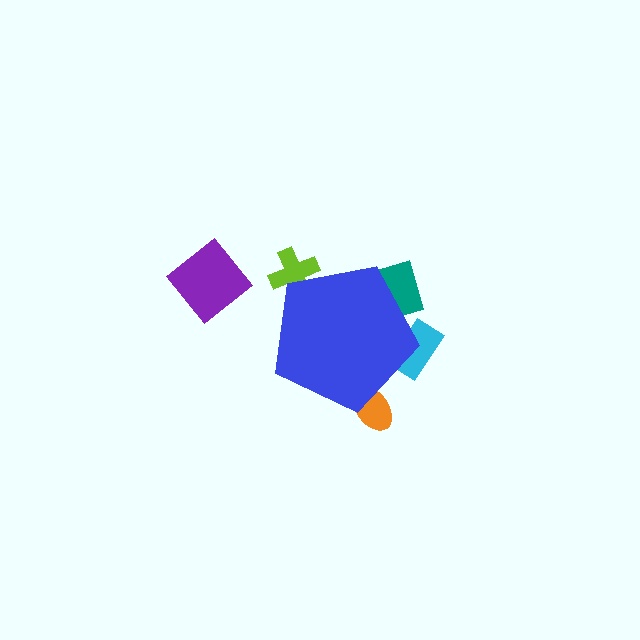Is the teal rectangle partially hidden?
Yes, the teal rectangle is partially hidden behind the blue pentagon.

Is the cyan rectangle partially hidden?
Yes, the cyan rectangle is partially hidden behind the blue pentagon.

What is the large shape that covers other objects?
A blue pentagon.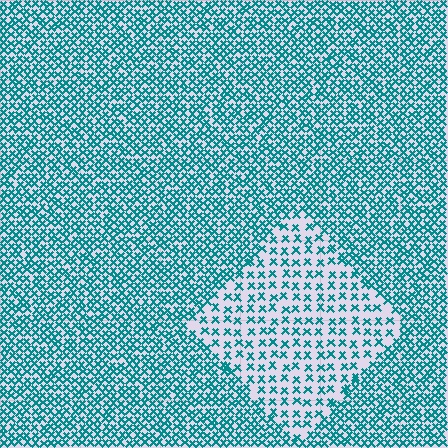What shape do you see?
I see a diamond.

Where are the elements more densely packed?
The elements are more densely packed outside the diamond boundary.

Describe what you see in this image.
The image contains small teal elements arranged at two different densities. A diamond-shaped region is visible where the elements are less densely packed than the surrounding area.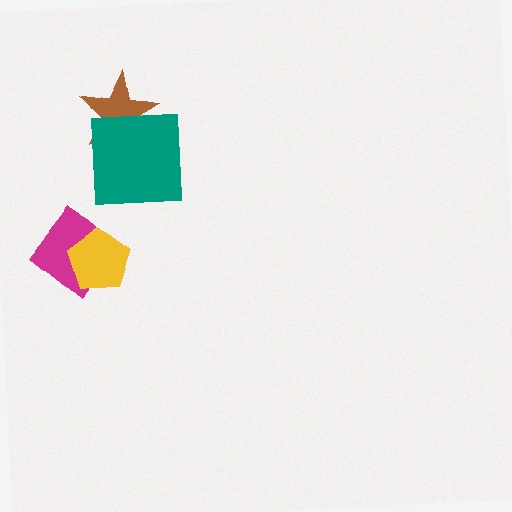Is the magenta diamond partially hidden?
Yes, it is partially covered by another shape.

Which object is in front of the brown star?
The teal square is in front of the brown star.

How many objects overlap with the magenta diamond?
1 object overlaps with the magenta diamond.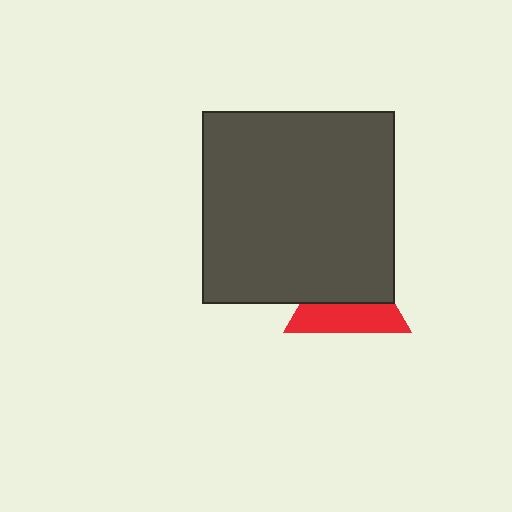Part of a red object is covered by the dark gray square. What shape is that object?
It is a triangle.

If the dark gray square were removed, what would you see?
You would see the complete red triangle.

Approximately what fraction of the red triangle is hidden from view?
Roughly 54% of the red triangle is hidden behind the dark gray square.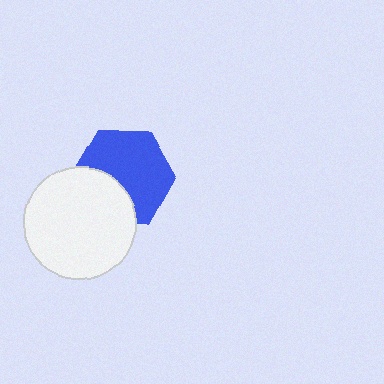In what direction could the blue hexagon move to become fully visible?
The blue hexagon could move toward the upper-right. That would shift it out from behind the white circle entirely.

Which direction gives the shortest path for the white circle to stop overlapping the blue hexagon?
Moving toward the lower-left gives the shortest separation.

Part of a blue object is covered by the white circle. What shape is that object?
It is a hexagon.